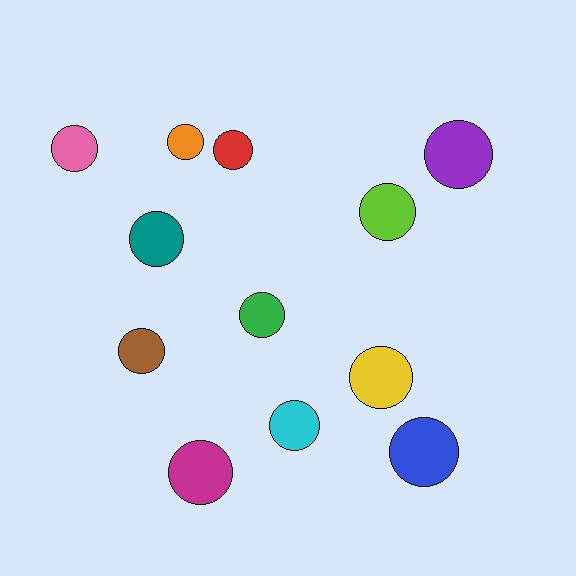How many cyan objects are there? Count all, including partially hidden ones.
There is 1 cyan object.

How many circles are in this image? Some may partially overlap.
There are 12 circles.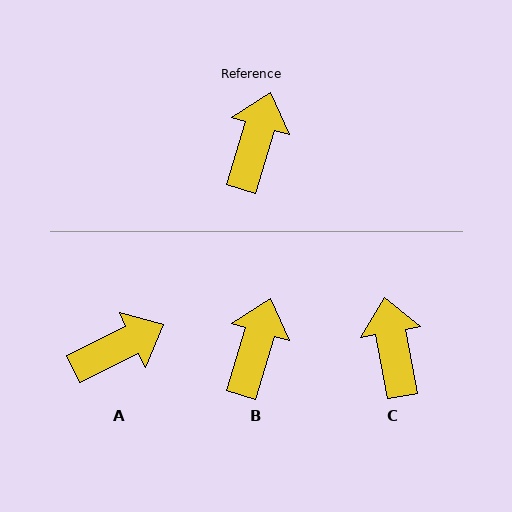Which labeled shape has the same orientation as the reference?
B.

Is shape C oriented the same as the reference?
No, it is off by about 27 degrees.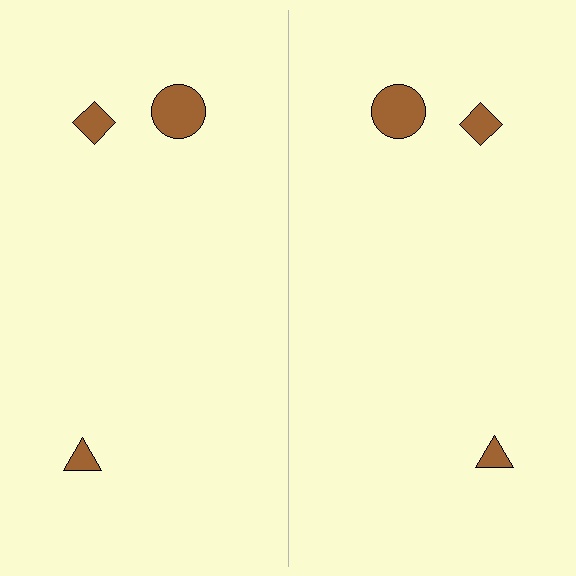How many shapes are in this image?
There are 6 shapes in this image.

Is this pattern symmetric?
Yes, this pattern has bilateral (reflection) symmetry.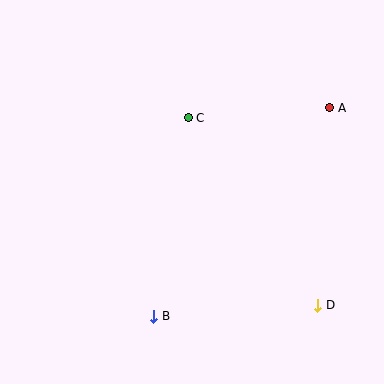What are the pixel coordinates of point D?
Point D is at (318, 305).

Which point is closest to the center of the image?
Point C at (188, 118) is closest to the center.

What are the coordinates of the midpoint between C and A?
The midpoint between C and A is at (259, 113).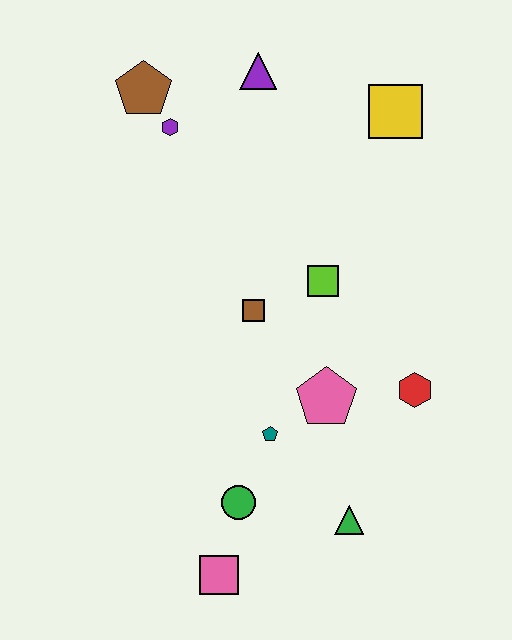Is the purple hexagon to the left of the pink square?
Yes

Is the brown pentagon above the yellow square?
Yes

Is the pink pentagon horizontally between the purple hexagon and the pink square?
No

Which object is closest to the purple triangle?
The purple hexagon is closest to the purple triangle.